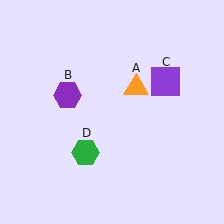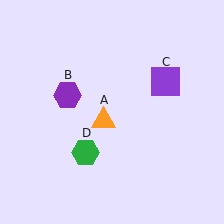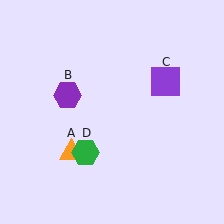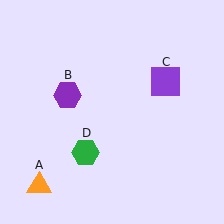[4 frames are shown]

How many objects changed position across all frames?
1 object changed position: orange triangle (object A).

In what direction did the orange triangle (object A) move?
The orange triangle (object A) moved down and to the left.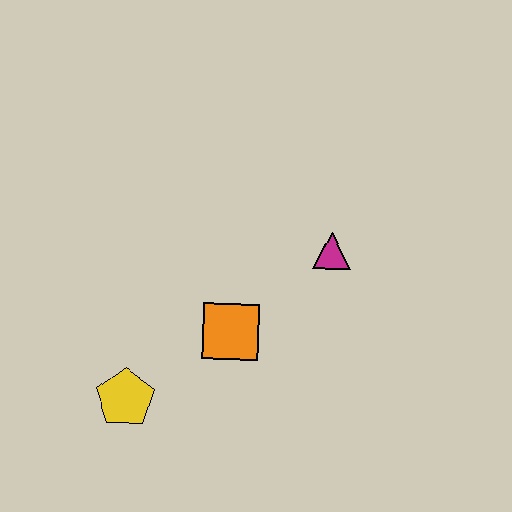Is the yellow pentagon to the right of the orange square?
No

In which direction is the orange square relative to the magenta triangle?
The orange square is to the left of the magenta triangle.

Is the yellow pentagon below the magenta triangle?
Yes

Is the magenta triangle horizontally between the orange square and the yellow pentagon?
No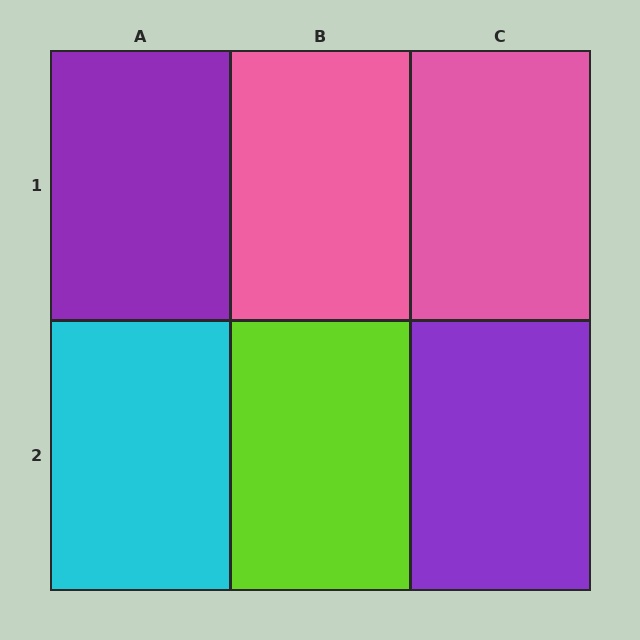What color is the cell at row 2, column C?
Purple.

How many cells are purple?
2 cells are purple.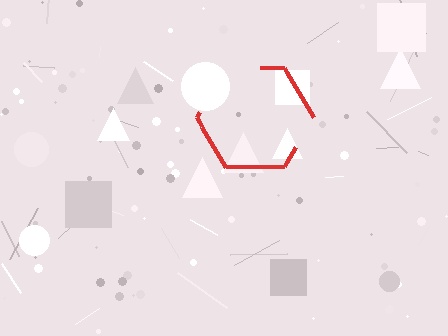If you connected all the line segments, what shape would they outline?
They would outline a hexagon.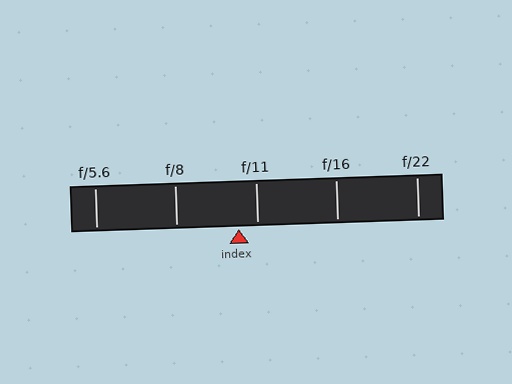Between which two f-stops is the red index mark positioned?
The index mark is between f/8 and f/11.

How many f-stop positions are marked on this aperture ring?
There are 5 f-stop positions marked.